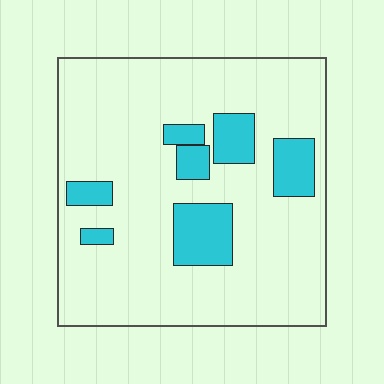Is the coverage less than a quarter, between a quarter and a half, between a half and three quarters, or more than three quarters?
Less than a quarter.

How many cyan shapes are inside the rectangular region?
7.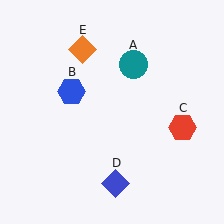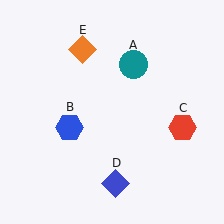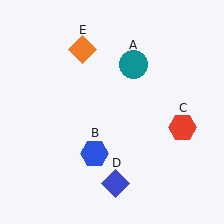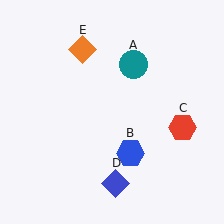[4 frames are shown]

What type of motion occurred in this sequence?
The blue hexagon (object B) rotated counterclockwise around the center of the scene.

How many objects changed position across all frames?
1 object changed position: blue hexagon (object B).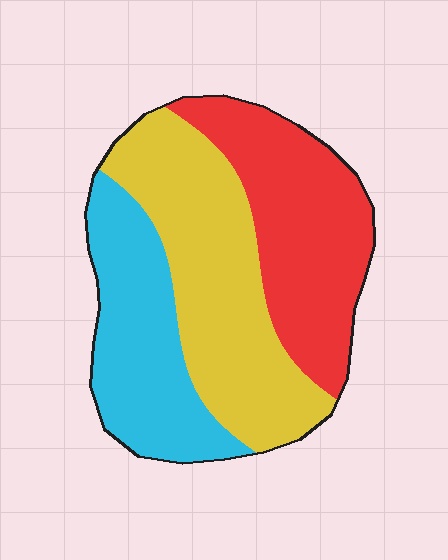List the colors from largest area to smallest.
From largest to smallest: yellow, red, cyan.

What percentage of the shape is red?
Red covers 33% of the shape.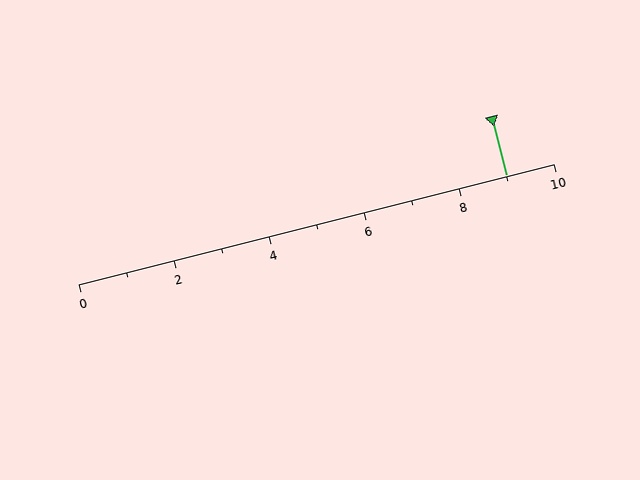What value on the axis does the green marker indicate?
The marker indicates approximately 9.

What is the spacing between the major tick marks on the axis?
The major ticks are spaced 2 apart.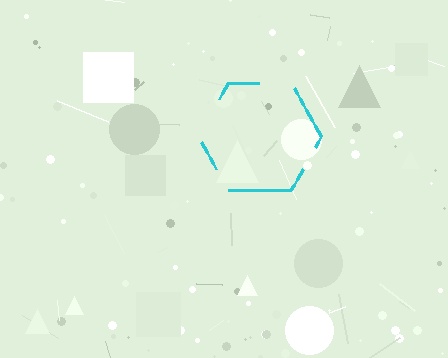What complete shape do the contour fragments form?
The contour fragments form a hexagon.